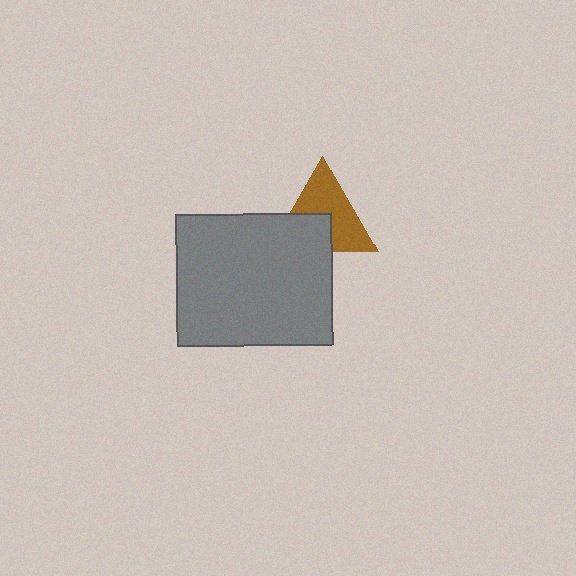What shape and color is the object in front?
The object in front is a gray rectangle.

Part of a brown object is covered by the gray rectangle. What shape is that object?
It is a triangle.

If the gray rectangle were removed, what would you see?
You would see the complete brown triangle.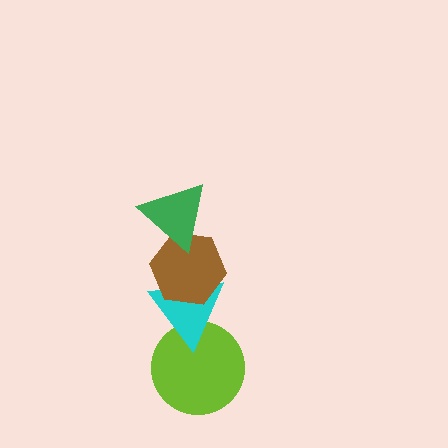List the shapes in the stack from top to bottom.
From top to bottom: the green triangle, the brown hexagon, the cyan triangle, the lime circle.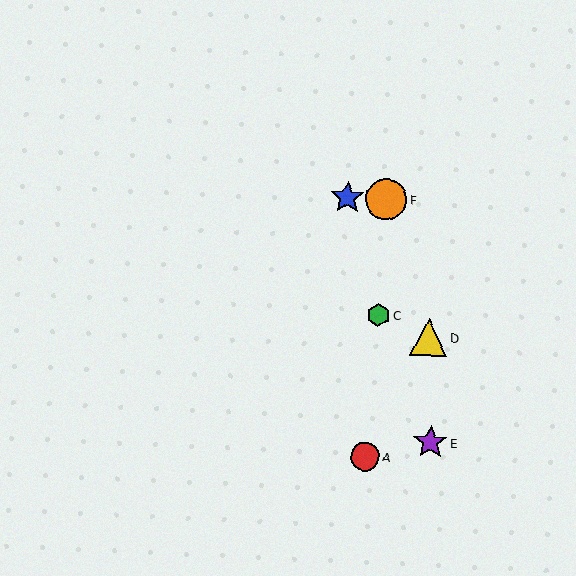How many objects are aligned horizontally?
2 objects (B, F) are aligned horizontally.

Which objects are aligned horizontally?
Objects B, F are aligned horizontally.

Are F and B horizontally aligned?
Yes, both are at y≈199.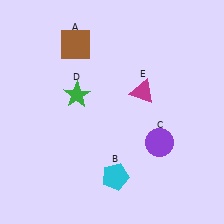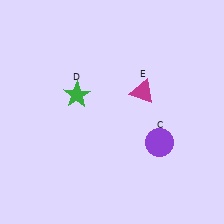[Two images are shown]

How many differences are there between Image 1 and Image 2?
There are 2 differences between the two images.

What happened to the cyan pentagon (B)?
The cyan pentagon (B) was removed in Image 2. It was in the bottom-right area of Image 1.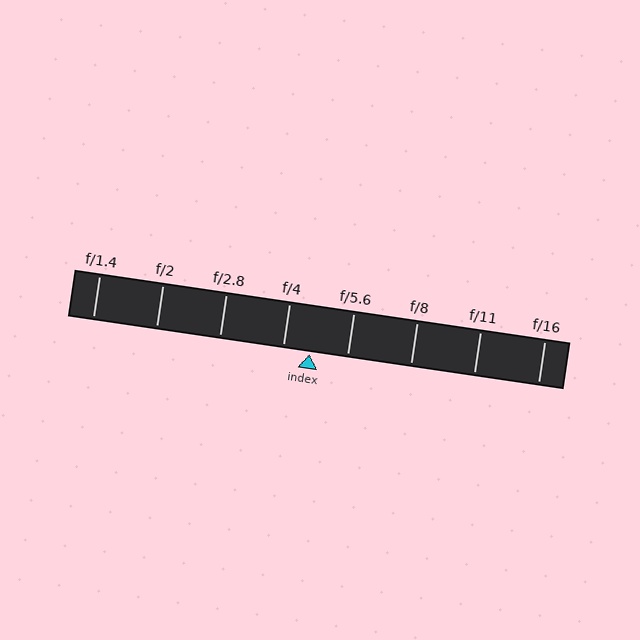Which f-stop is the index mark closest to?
The index mark is closest to f/4.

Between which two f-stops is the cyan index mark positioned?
The index mark is between f/4 and f/5.6.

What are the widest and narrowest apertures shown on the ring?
The widest aperture shown is f/1.4 and the narrowest is f/16.